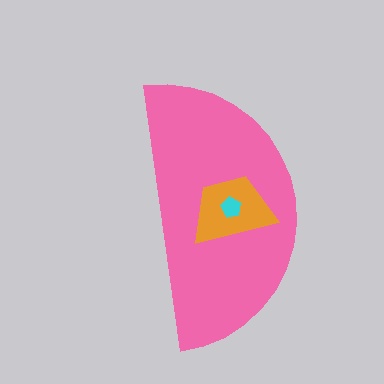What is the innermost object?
The cyan pentagon.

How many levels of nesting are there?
3.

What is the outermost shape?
The pink semicircle.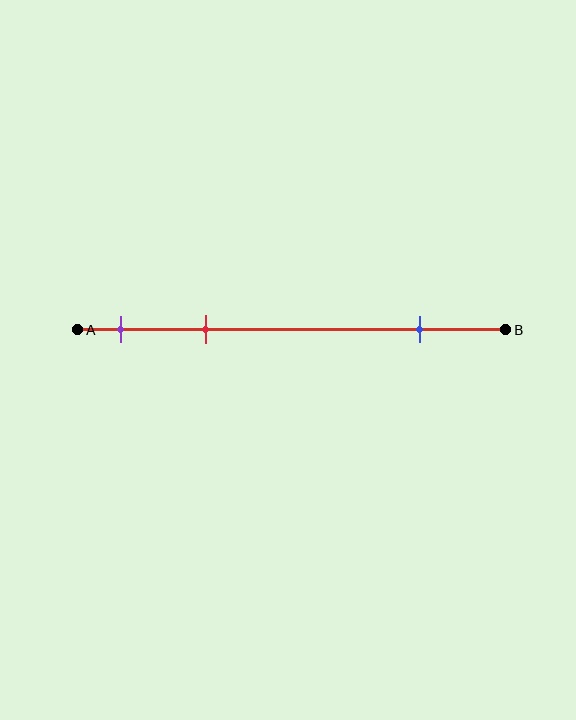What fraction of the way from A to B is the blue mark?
The blue mark is approximately 80% (0.8) of the way from A to B.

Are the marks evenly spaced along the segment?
No, the marks are not evenly spaced.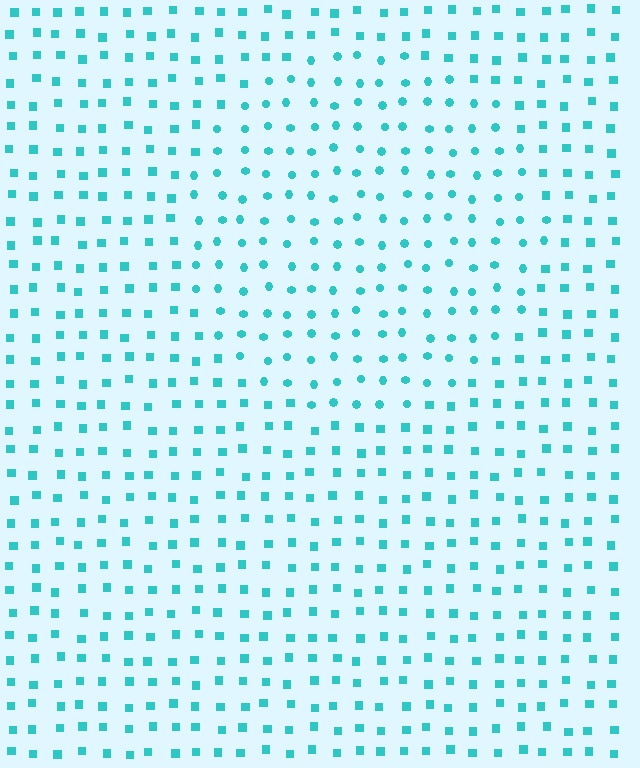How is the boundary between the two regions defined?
The boundary is defined by a change in element shape: circles inside vs. squares outside. All elements share the same color and spacing.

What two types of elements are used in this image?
The image uses circles inside the circle region and squares outside it.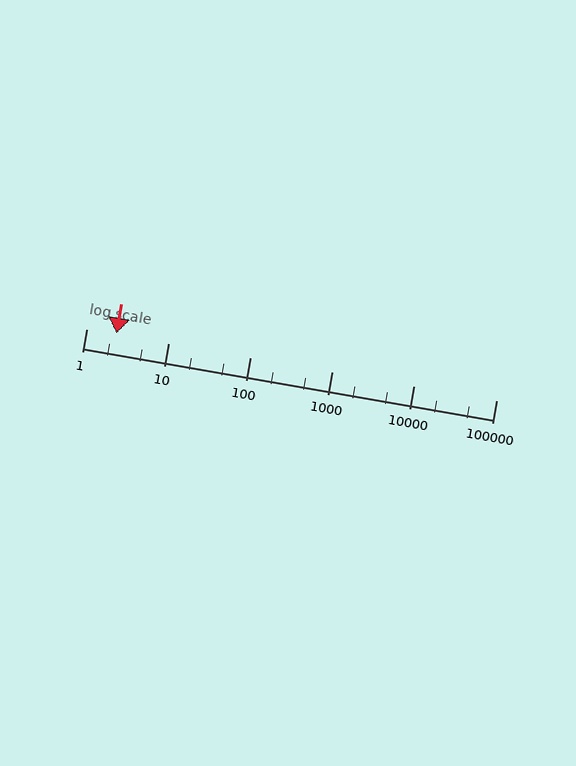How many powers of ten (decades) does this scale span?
The scale spans 5 decades, from 1 to 100000.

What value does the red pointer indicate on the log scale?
The pointer indicates approximately 2.3.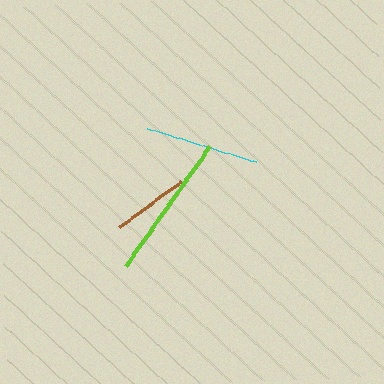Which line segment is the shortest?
The brown line is the shortest at approximately 76 pixels.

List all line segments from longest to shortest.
From longest to shortest: lime, cyan, brown.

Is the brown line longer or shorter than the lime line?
The lime line is longer than the brown line.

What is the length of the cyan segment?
The cyan segment is approximately 114 pixels long.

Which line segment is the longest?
The lime line is the longest at approximately 146 pixels.